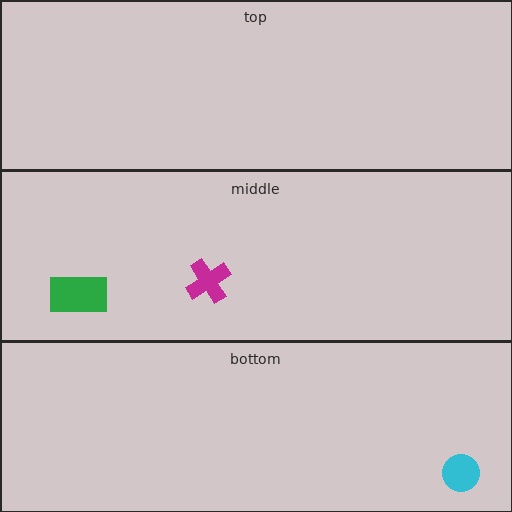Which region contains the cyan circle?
The bottom region.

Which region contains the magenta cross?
The middle region.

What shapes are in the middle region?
The green rectangle, the magenta cross.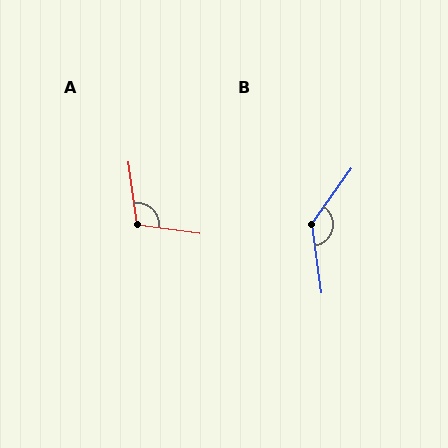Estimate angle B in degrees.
Approximately 136 degrees.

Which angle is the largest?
B, at approximately 136 degrees.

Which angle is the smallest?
A, at approximately 105 degrees.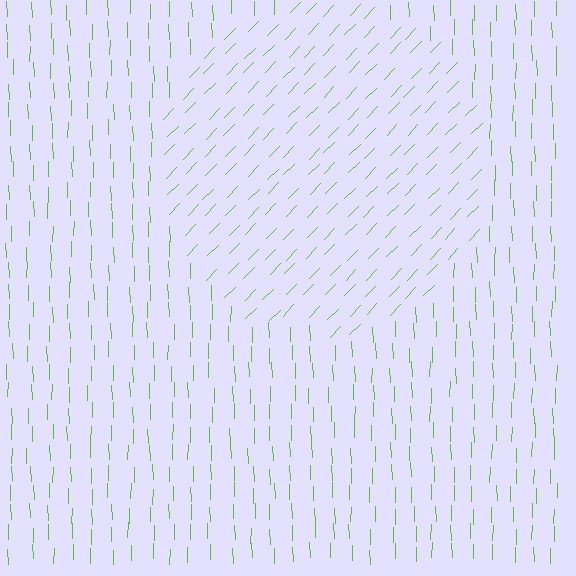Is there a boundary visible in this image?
Yes, there is a texture boundary formed by a change in line orientation.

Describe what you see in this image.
The image is filled with small lime line segments. A circle region in the image has lines oriented differently from the surrounding lines, creating a visible texture boundary.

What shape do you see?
I see a circle.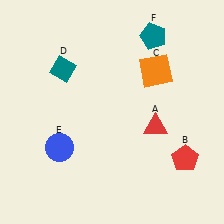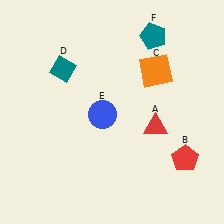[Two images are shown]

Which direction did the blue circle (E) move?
The blue circle (E) moved right.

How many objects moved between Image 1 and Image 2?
1 object moved between the two images.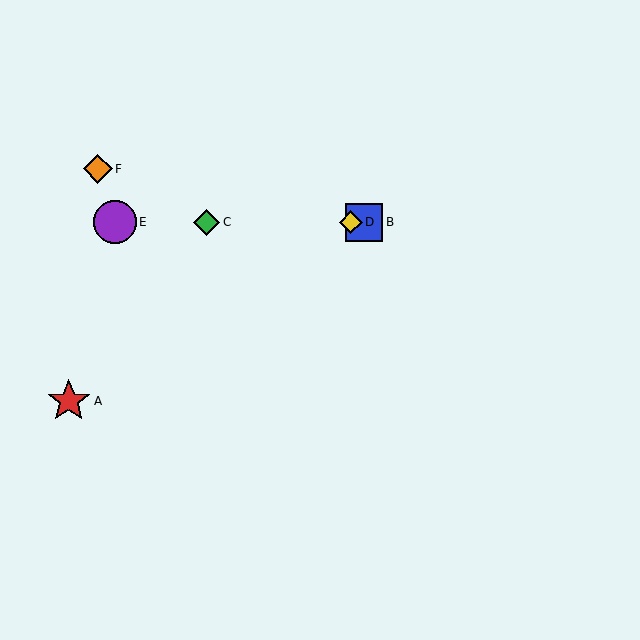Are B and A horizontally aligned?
No, B is at y≈222 and A is at y≈401.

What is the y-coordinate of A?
Object A is at y≈401.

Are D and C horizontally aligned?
Yes, both are at y≈222.